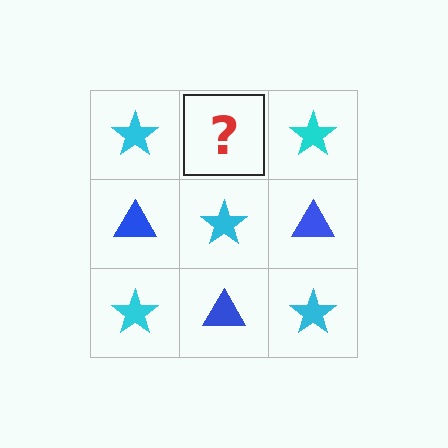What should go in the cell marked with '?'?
The missing cell should contain a blue triangle.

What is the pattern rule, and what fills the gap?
The rule is that it alternates cyan star and blue triangle in a checkerboard pattern. The gap should be filled with a blue triangle.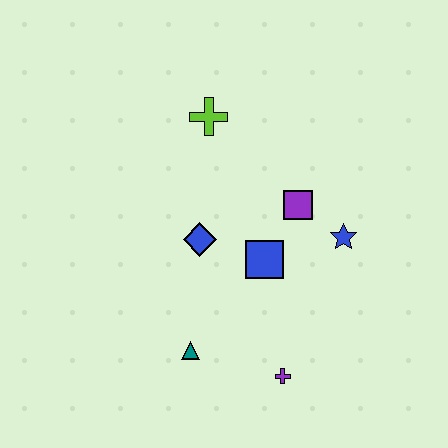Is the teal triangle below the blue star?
Yes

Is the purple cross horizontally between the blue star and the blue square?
Yes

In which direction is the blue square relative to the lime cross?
The blue square is below the lime cross.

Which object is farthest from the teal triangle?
The lime cross is farthest from the teal triangle.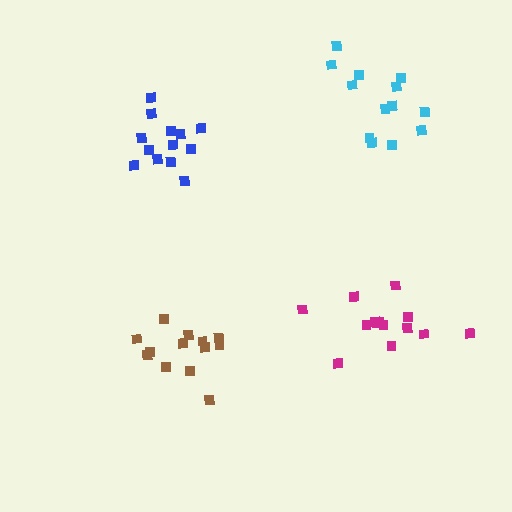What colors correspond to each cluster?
The clusters are colored: blue, magenta, brown, cyan.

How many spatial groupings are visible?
There are 4 spatial groupings.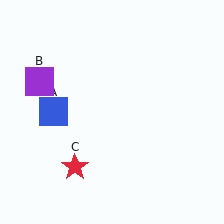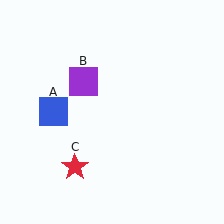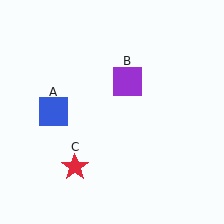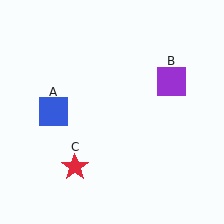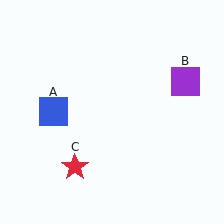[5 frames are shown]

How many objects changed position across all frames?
1 object changed position: purple square (object B).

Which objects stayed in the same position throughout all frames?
Blue square (object A) and red star (object C) remained stationary.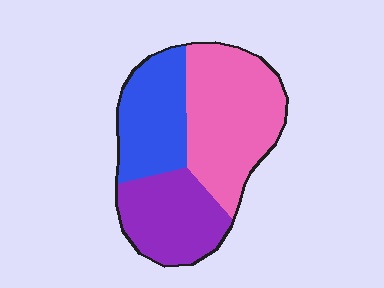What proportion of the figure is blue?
Blue takes up about one quarter (1/4) of the figure.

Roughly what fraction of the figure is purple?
Purple takes up about one quarter (1/4) of the figure.